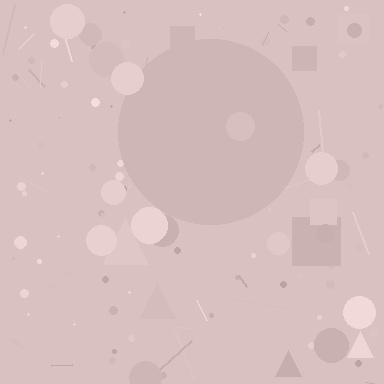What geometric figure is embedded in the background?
A circle is embedded in the background.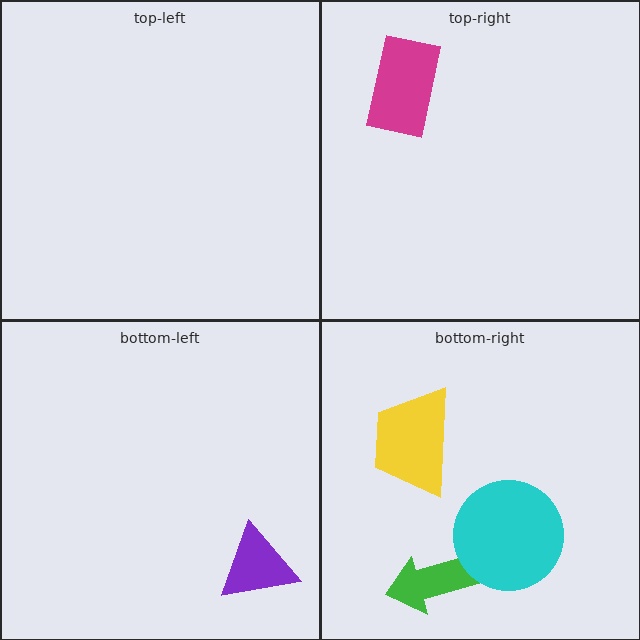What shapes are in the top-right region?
The magenta rectangle.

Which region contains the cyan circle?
The bottom-right region.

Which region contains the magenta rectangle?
The top-right region.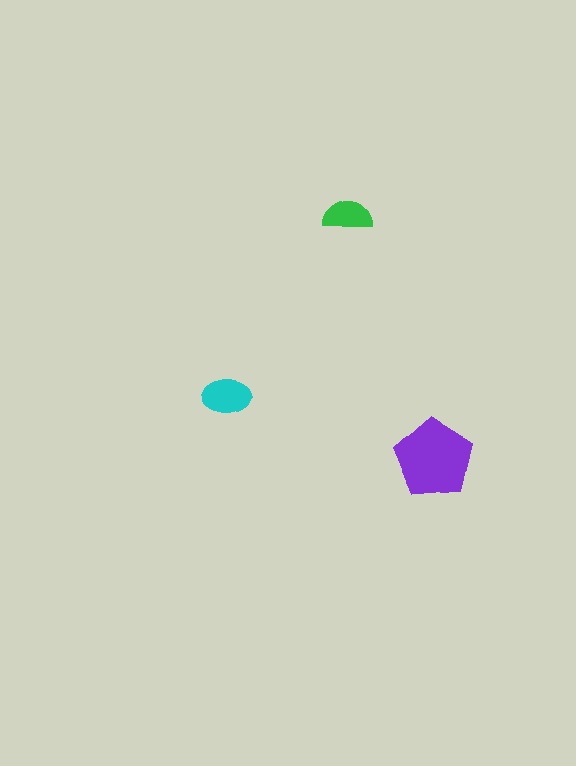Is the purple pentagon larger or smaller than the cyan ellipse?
Larger.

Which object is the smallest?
The green semicircle.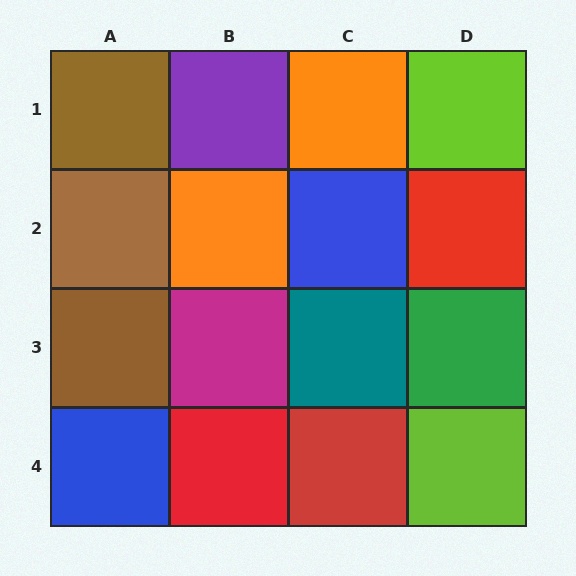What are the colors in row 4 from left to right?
Blue, red, red, lime.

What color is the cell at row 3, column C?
Teal.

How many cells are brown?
3 cells are brown.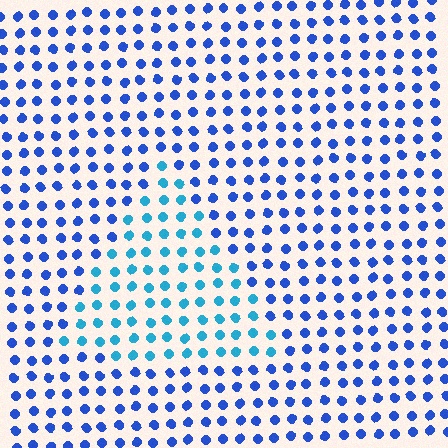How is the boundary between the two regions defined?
The boundary is defined purely by a slight shift in hue (about 32 degrees). Spacing, size, and orientation are identical on both sides.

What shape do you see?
I see a triangle.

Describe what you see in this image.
The image is filled with small blue elements in a uniform arrangement. A triangle-shaped region is visible where the elements are tinted to a slightly different hue, forming a subtle color boundary.